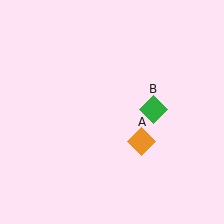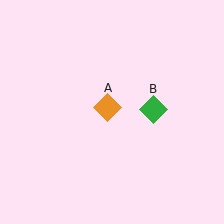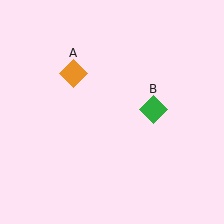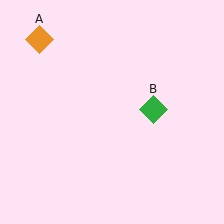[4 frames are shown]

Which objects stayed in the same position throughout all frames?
Green diamond (object B) remained stationary.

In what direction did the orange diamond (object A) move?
The orange diamond (object A) moved up and to the left.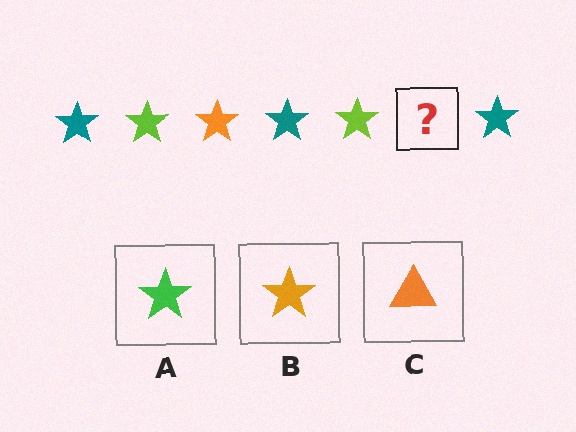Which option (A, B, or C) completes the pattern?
B.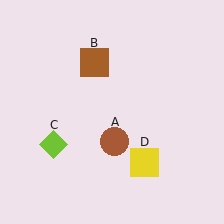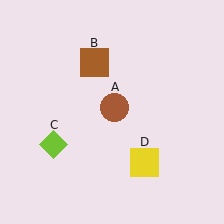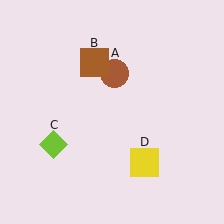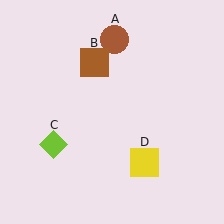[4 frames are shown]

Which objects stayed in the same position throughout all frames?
Brown square (object B) and lime diamond (object C) and yellow square (object D) remained stationary.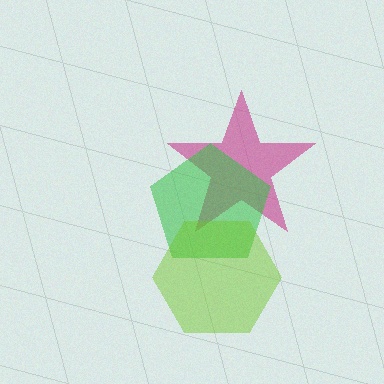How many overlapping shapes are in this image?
There are 3 overlapping shapes in the image.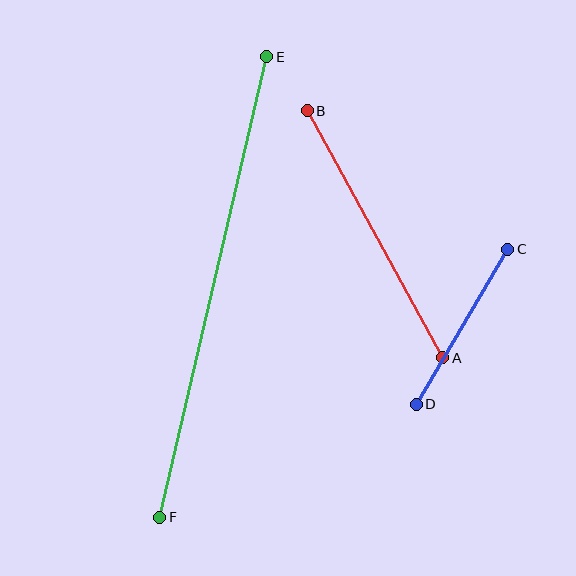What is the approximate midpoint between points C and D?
The midpoint is at approximately (462, 327) pixels.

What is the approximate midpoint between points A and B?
The midpoint is at approximately (375, 234) pixels.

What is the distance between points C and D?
The distance is approximately 180 pixels.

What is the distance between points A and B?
The distance is approximately 282 pixels.